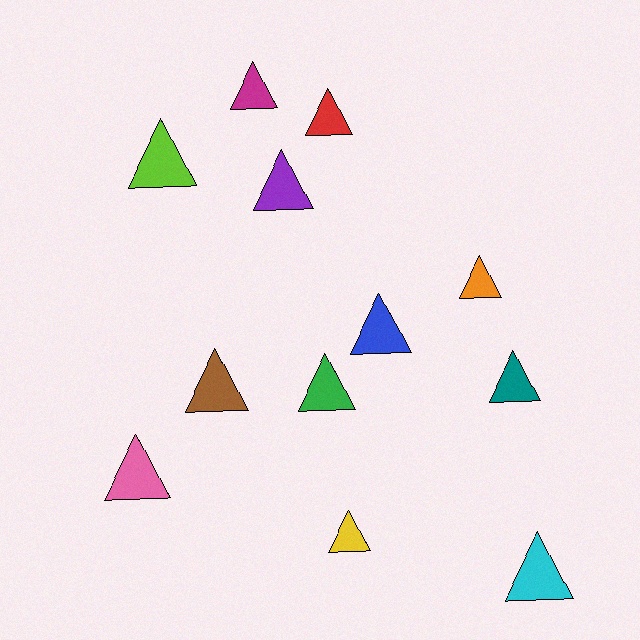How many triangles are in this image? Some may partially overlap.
There are 12 triangles.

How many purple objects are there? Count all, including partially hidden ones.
There is 1 purple object.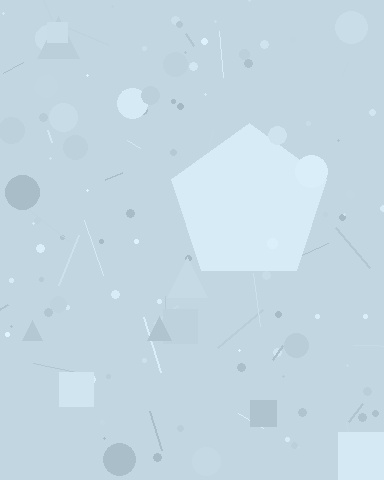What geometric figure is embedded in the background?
A pentagon is embedded in the background.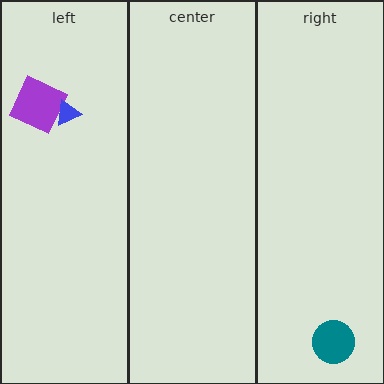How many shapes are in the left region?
2.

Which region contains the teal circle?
The right region.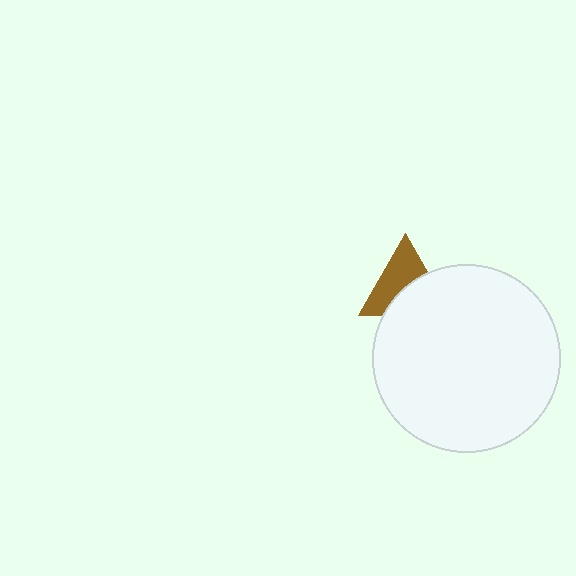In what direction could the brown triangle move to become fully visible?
The brown triangle could move up. That would shift it out from behind the white circle entirely.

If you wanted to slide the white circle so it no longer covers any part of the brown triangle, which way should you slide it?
Slide it down — that is the most direct way to separate the two shapes.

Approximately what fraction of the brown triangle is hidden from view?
Roughly 44% of the brown triangle is hidden behind the white circle.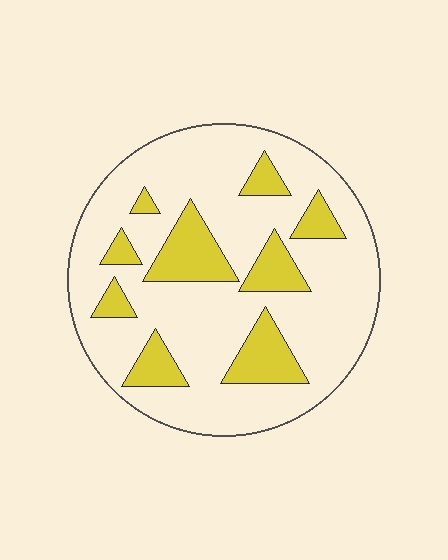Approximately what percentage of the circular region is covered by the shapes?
Approximately 20%.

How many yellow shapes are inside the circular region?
9.